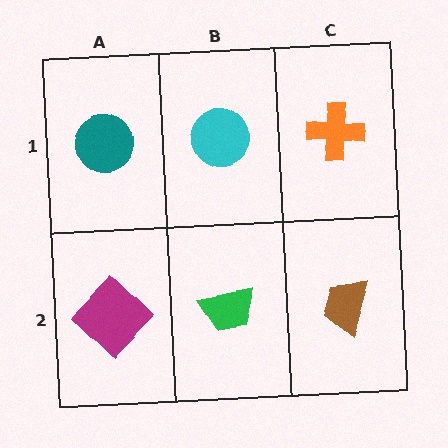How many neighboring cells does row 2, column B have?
3.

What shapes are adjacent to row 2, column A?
A teal circle (row 1, column A), a green trapezoid (row 2, column B).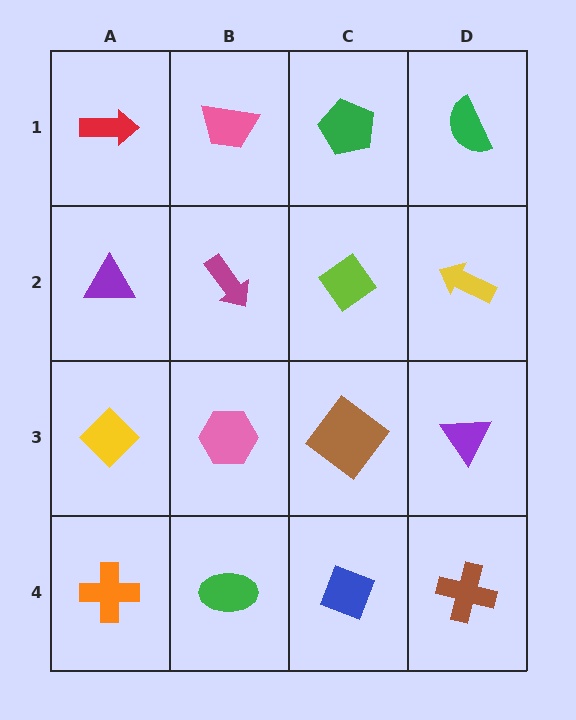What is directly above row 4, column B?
A pink hexagon.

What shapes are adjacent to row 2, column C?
A green pentagon (row 1, column C), a brown diamond (row 3, column C), a magenta arrow (row 2, column B), a yellow arrow (row 2, column D).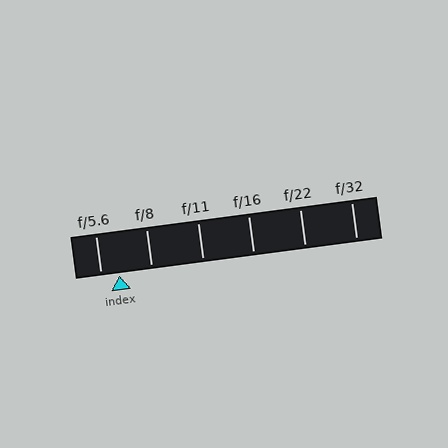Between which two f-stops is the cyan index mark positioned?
The index mark is between f/5.6 and f/8.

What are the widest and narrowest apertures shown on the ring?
The widest aperture shown is f/5.6 and the narrowest is f/32.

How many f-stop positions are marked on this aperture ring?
There are 6 f-stop positions marked.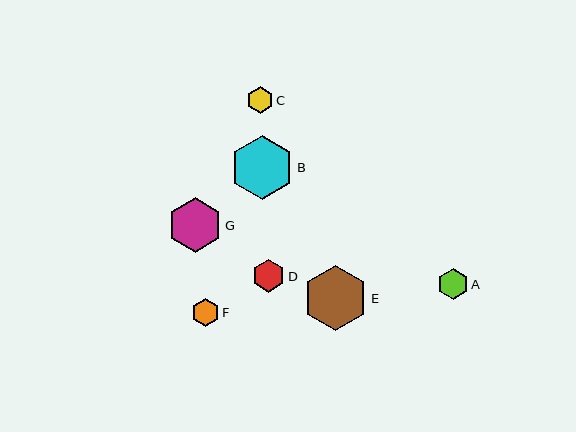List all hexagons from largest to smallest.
From largest to smallest: E, B, G, D, A, F, C.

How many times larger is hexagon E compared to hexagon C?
Hexagon E is approximately 2.4 times the size of hexagon C.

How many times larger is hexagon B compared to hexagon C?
Hexagon B is approximately 2.4 times the size of hexagon C.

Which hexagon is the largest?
Hexagon E is the largest with a size of approximately 65 pixels.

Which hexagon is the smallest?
Hexagon C is the smallest with a size of approximately 27 pixels.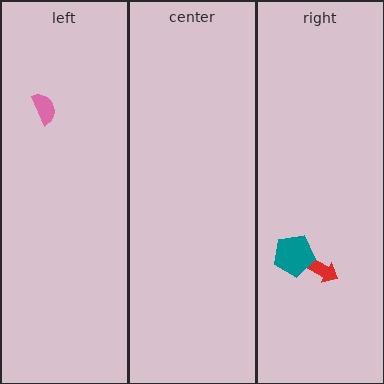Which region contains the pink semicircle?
The left region.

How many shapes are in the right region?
2.